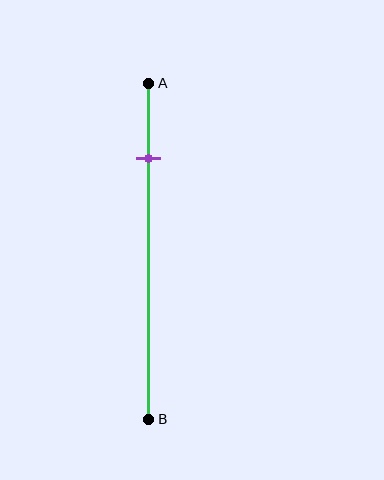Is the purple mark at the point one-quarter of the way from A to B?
Yes, the mark is approximately at the one-quarter point.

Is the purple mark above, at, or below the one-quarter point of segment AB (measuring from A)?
The purple mark is approximately at the one-quarter point of segment AB.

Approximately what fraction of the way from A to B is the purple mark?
The purple mark is approximately 20% of the way from A to B.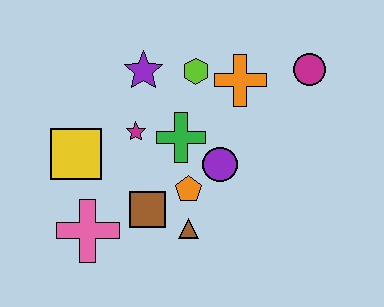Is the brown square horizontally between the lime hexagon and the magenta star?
Yes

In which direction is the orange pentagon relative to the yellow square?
The orange pentagon is to the right of the yellow square.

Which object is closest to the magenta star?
The green cross is closest to the magenta star.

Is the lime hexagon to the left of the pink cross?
No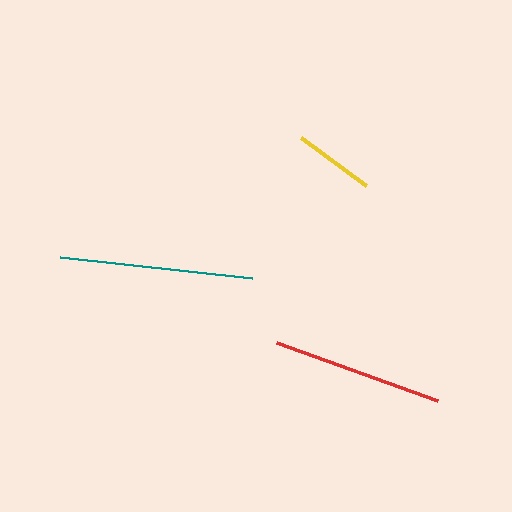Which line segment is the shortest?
The yellow line is the shortest at approximately 81 pixels.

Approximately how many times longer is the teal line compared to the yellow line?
The teal line is approximately 2.4 times the length of the yellow line.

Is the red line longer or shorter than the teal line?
The teal line is longer than the red line.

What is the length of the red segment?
The red segment is approximately 171 pixels long.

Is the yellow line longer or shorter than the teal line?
The teal line is longer than the yellow line.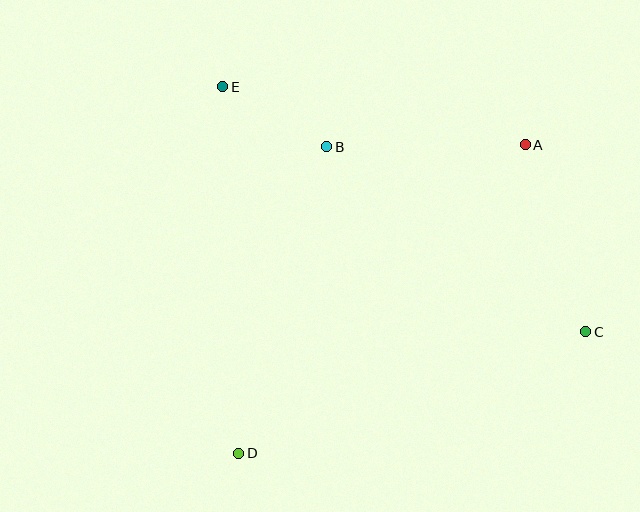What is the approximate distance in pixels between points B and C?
The distance between B and C is approximately 318 pixels.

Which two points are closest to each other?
Points B and E are closest to each other.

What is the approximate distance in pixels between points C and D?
The distance between C and D is approximately 368 pixels.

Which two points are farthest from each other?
Points C and E are farthest from each other.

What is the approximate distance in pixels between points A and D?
The distance between A and D is approximately 421 pixels.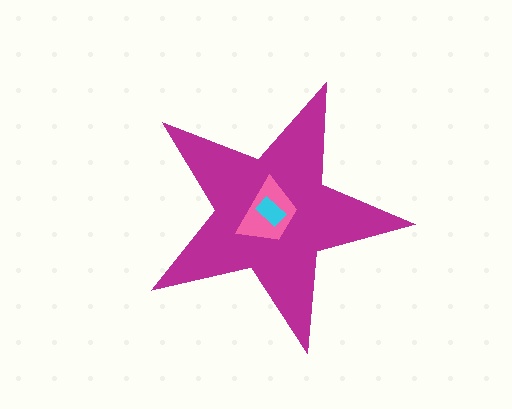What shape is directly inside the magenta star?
The pink trapezoid.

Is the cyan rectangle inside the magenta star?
Yes.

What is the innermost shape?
The cyan rectangle.